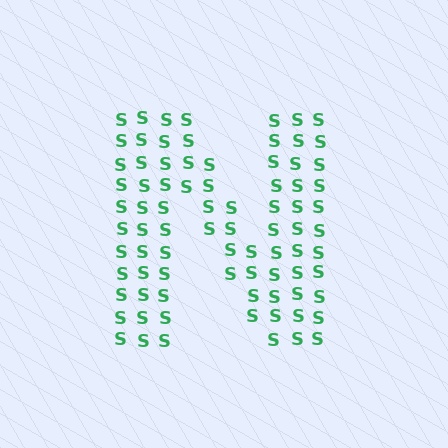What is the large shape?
The large shape is the letter N.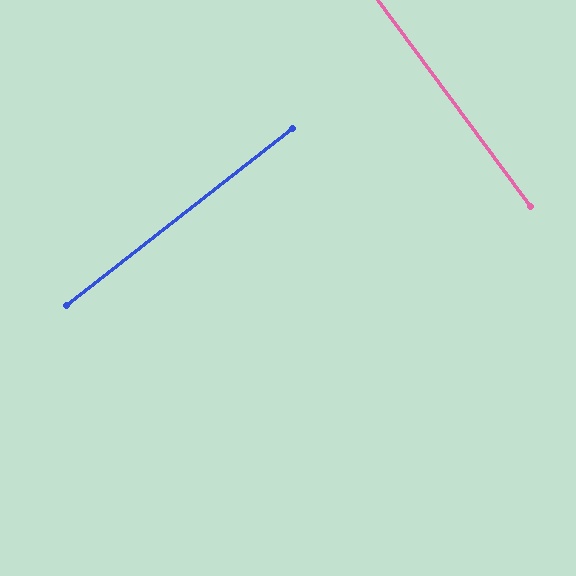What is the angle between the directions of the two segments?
Approximately 88 degrees.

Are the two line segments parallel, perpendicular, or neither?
Perpendicular — they meet at approximately 88°.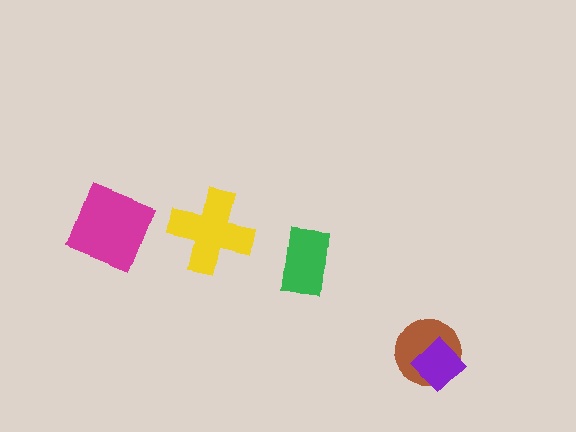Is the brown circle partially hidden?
Yes, it is partially covered by another shape.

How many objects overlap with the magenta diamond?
0 objects overlap with the magenta diamond.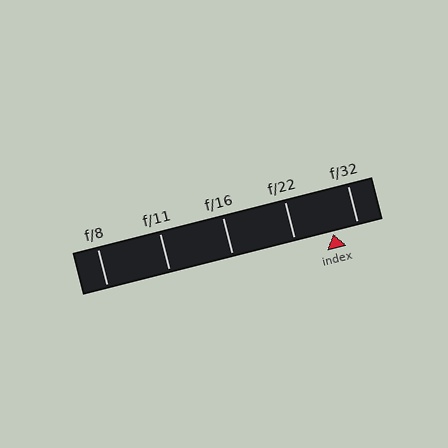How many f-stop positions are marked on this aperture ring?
There are 5 f-stop positions marked.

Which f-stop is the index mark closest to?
The index mark is closest to f/32.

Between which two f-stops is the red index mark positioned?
The index mark is between f/22 and f/32.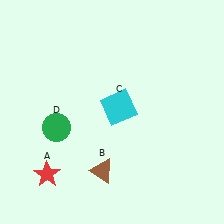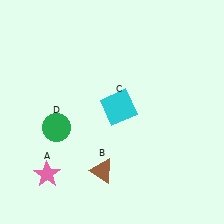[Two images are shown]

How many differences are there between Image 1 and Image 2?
There is 1 difference between the two images.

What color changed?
The star (A) changed from red in Image 1 to pink in Image 2.